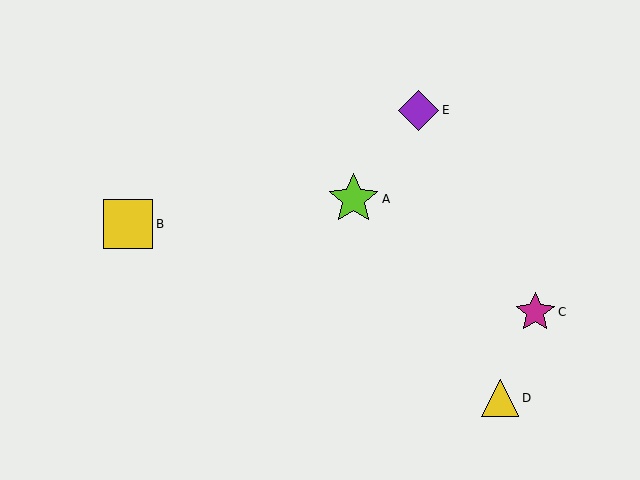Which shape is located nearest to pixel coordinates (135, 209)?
The yellow square (labeled B) at (128, 224) is nearest to that location.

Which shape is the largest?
The lime star (labeled A) is the largest.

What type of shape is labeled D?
Shape D is a yellow triangle.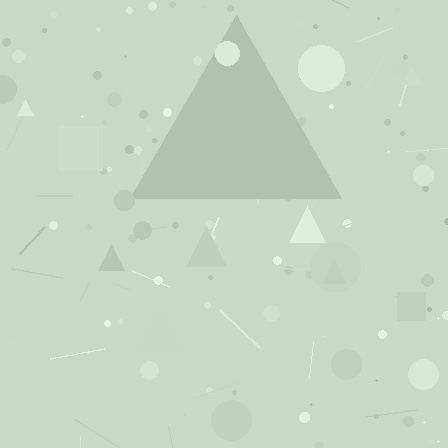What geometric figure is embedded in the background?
A triangle is embedded in the background.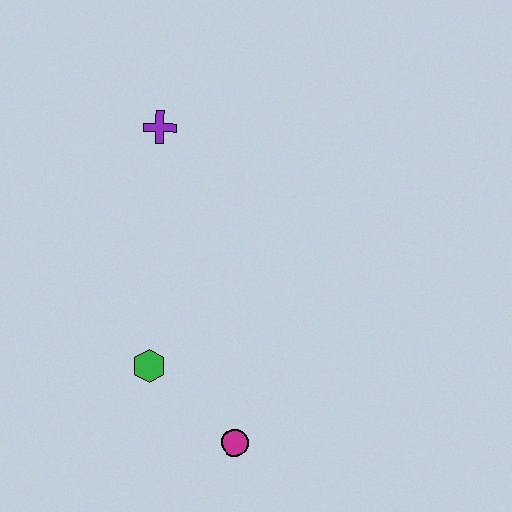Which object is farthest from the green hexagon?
The purple cross is farthest from the green hexagon.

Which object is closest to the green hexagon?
The magenta circle is closest to the green hexagon.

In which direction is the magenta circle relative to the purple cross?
The magenta circle is below the purple cross.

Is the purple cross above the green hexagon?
Yes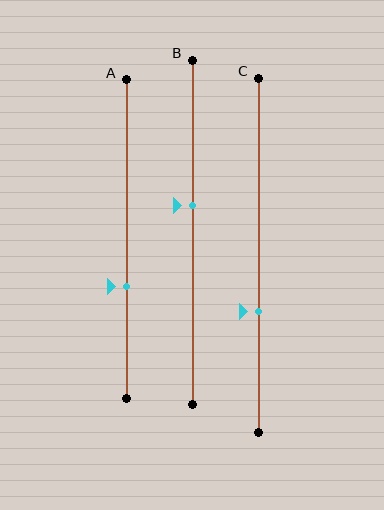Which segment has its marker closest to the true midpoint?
Segment B has its marker closest to the true midpoint.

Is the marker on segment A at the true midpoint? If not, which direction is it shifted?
No, the marker on segment A is shifted downward by about 15% of the segment length.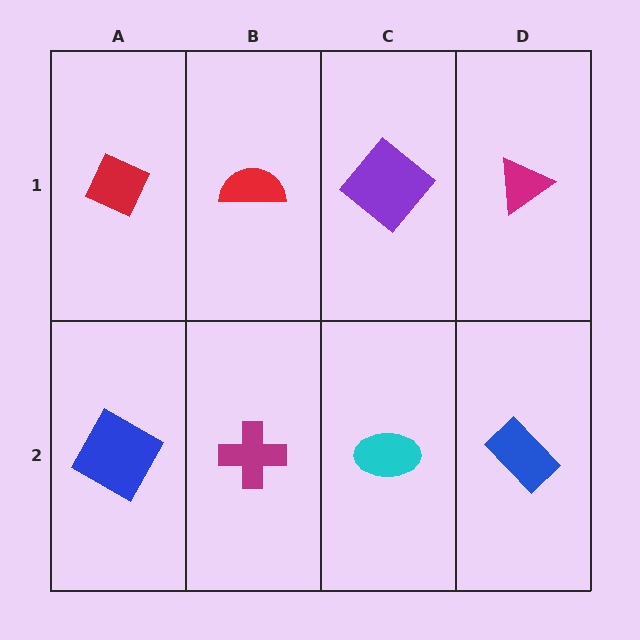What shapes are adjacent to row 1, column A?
A blue square (row 2, column A), a red semicircle (row 1, column B).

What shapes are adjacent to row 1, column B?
A magenta cross (row 2, column B), a red diamond (row 1, column A), a purple diamond (row 1, column C).